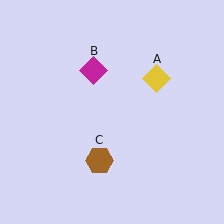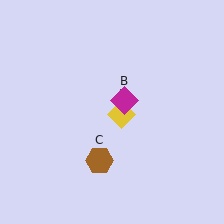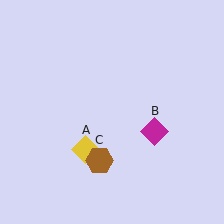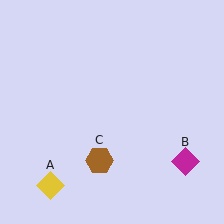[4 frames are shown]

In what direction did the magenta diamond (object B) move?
The magenta diamond (object B) moved down and to the right.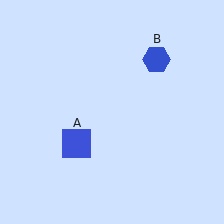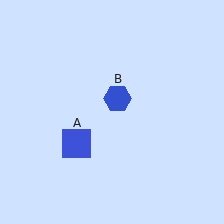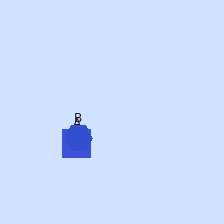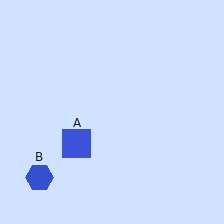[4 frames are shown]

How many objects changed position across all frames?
1 object changed position: blue hexagon (object B).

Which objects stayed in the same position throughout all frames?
Blue square (object A) remained stationary.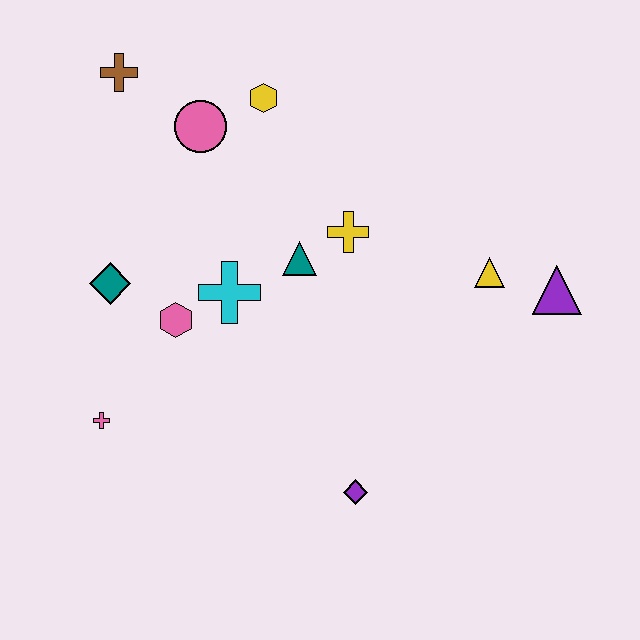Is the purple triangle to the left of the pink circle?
No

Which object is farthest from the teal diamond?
The purple triangle is farthest from the teal diamond.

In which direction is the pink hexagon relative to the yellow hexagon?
The pink hexagon is below the yellow hexagon.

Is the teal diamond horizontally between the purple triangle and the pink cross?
Yes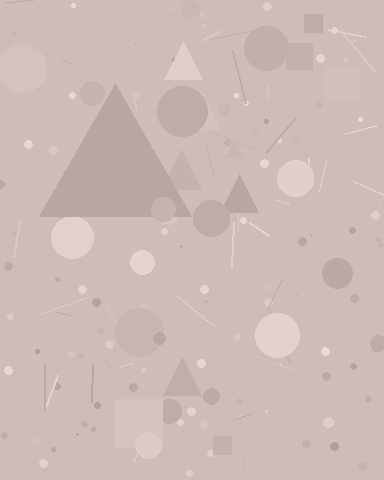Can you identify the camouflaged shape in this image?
The camouflaged shape is a triangle.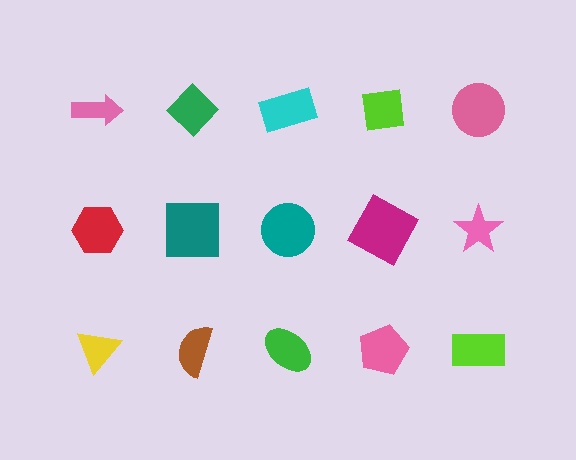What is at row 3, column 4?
A pink pentagon.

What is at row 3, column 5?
A lime rectangle.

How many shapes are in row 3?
5 shapes.